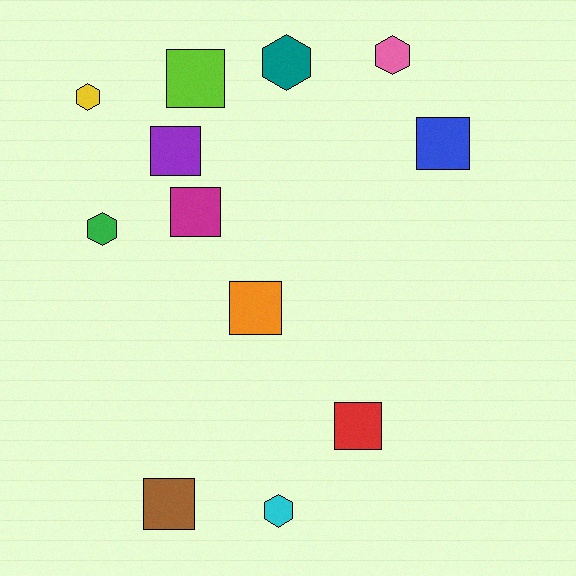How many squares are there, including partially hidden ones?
There are 7 squares.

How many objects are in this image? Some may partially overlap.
There are 12 objects.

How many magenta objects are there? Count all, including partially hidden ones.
There is 1 magenta object.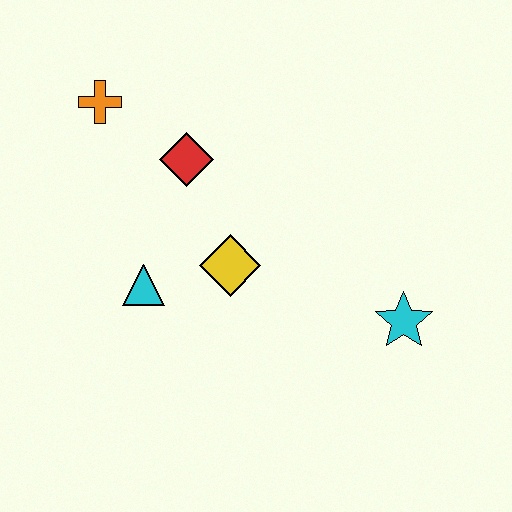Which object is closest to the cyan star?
The yellow diamond is closest to the cyan star.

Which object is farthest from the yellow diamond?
The orange cross is farthest from the yellow diamond.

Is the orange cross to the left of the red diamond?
Yes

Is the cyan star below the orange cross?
Yes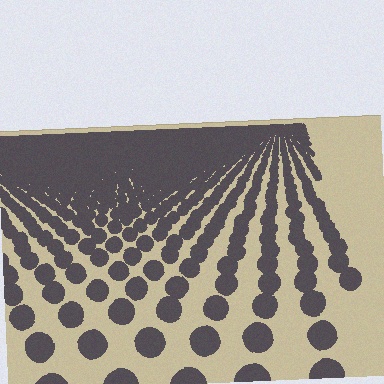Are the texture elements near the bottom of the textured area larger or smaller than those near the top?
Larger. Near the bottom, elements are closer to the viewer and appear at a bigger on-screen size.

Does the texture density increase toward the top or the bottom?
Density increases toward the top.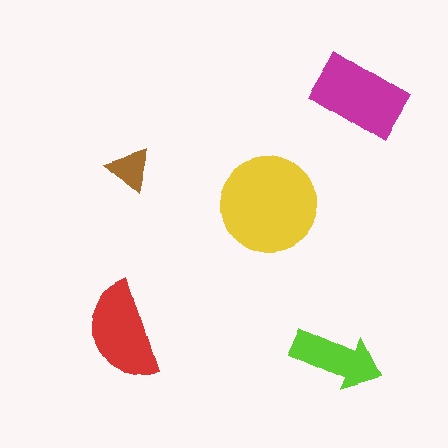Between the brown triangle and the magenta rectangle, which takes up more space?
The magenta rectangle.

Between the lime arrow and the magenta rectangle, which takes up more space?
The magenta rectangle.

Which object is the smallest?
The brown triangle.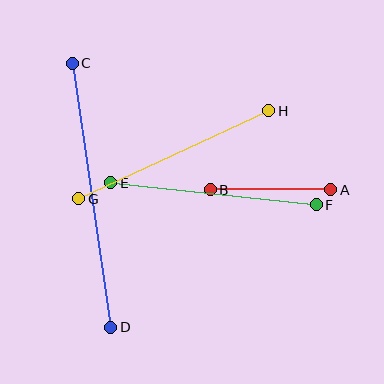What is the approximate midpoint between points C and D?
The midpoint is at approximately (92, 195) pixels.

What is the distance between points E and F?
The distance is approximately 207 pixels.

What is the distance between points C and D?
The distance is approximately 266 pixels.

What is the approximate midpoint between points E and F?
The midpoint is at approximately (214, 194) pixels.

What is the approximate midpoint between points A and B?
The midpoint is at approximately (271, 190) pixels.